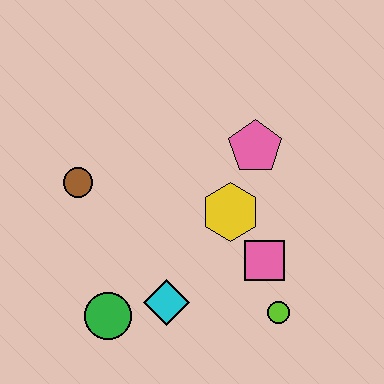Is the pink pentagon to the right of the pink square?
No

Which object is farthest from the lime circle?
The brown circle is farthest from the lime circle.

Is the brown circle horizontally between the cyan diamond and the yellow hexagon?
No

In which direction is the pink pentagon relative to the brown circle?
The pink pentagon is to the right of the brown circle.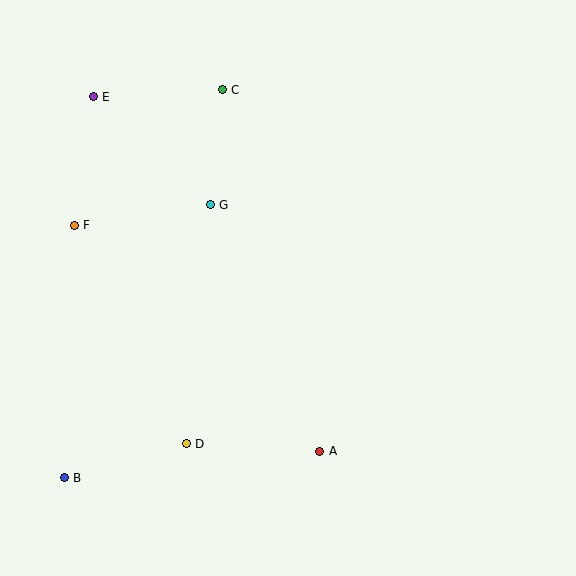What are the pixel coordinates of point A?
Point A is at (320, 451).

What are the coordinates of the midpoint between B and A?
The midpoint between B and A is at (192, 464).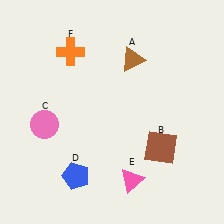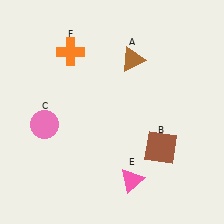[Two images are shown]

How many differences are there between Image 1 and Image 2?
There is 1 difference between the two images.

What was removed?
The blue pentagon (D) was removed in Image 2.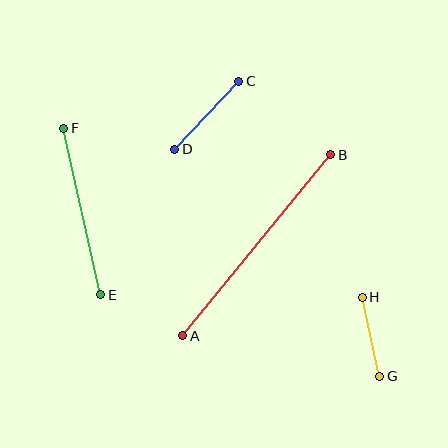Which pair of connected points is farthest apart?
Points A and B are farthest apart.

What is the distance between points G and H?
The distance is approximately 81 pixels.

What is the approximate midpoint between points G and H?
The midpoint is at approximately (371, 337) pixels.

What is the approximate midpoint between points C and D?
The midpoint is at approximately (207, 115) pixels.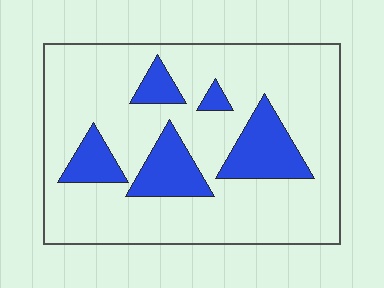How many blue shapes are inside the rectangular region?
5.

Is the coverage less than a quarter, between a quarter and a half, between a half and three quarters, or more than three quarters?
Less than a quarter.